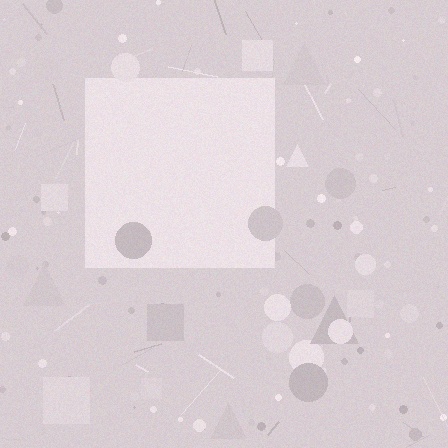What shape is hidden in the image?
A square is hidden in the image.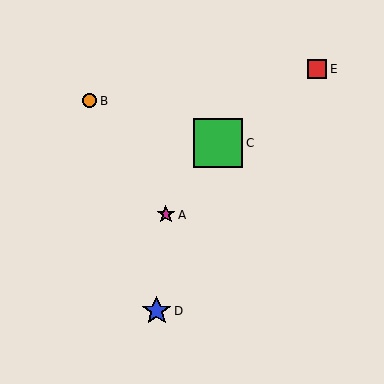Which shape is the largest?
The green square (labeled C) is the largest.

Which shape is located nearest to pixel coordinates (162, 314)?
The blue star (labeled D) at (157, 311) is nearest to that location.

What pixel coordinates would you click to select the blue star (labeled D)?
Click at (157, 311) to select the blue star D.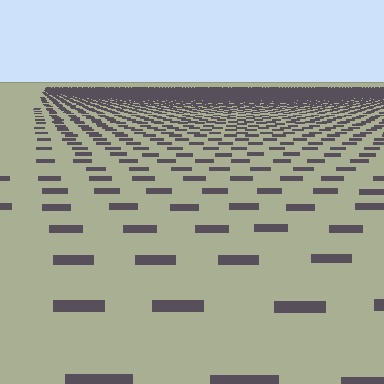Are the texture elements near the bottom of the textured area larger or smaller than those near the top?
Larger. Near the bottom, elements are closer to the viewer and appear at a bigger on-screen size.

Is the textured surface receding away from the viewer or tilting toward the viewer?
The surface is receding away from the viewer. Texture elements get smaller and denser toward the top.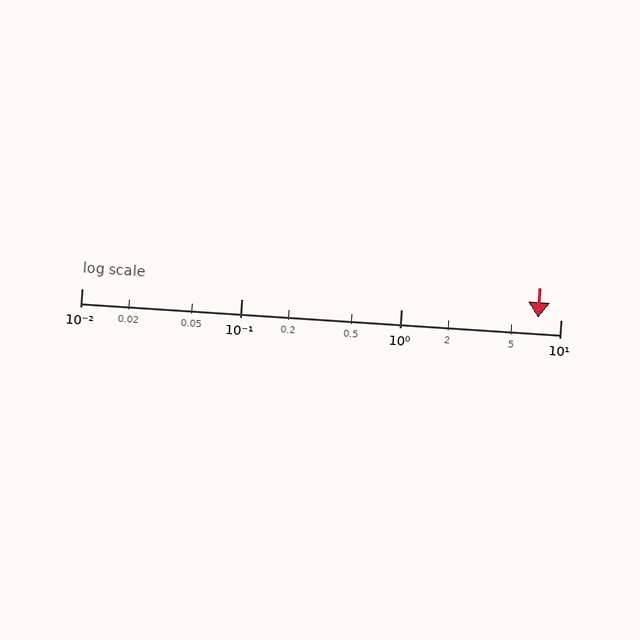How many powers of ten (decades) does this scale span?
The scale spans 3 decades, from 0.01 to 10.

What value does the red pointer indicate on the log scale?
The pointer indicates approximately 7.2.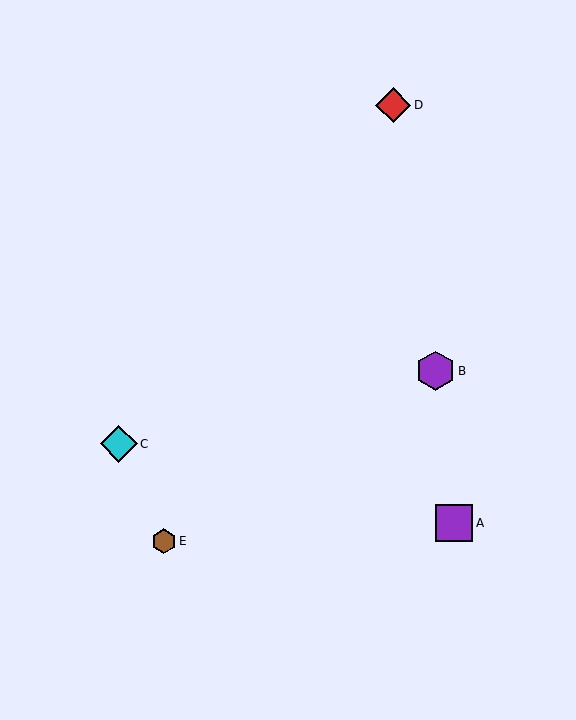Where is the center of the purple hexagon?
The center of the purple hexagon is at (436, 371).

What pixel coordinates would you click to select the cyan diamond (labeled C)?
Click at (119, 444) to select the cyan diamond C.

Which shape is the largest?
The purple hexagon (labeled B) is the largest.